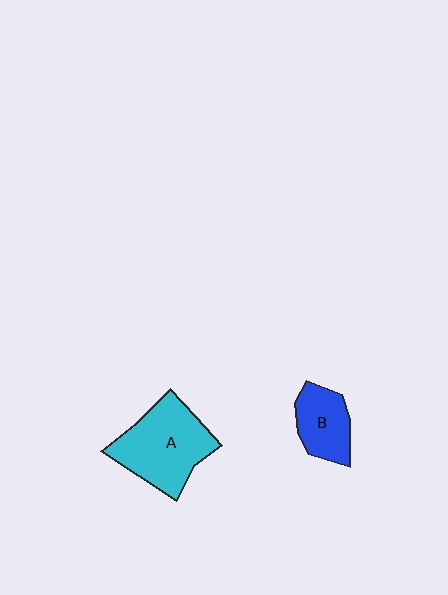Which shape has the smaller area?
Shape B (blue).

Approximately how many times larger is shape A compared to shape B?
Approximately 1.8 times.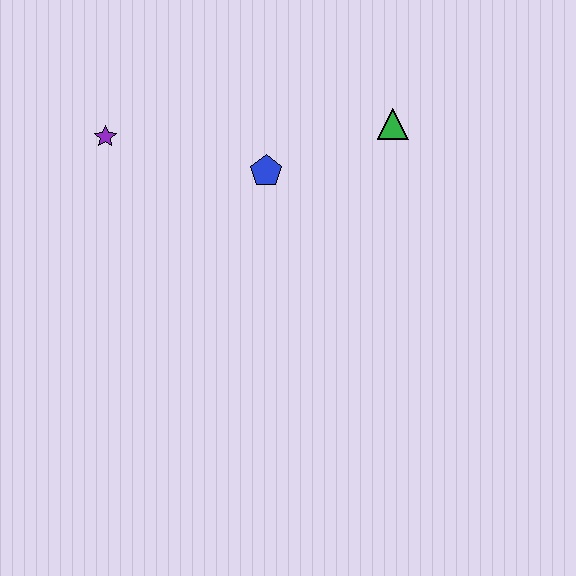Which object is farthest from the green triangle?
The purple star is farthest from the green triangle.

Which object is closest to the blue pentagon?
The green triangle is closest to the blue pentagon.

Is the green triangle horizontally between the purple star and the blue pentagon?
No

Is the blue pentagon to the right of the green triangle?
No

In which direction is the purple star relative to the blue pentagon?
The purple star is to the left of the blue pentagon.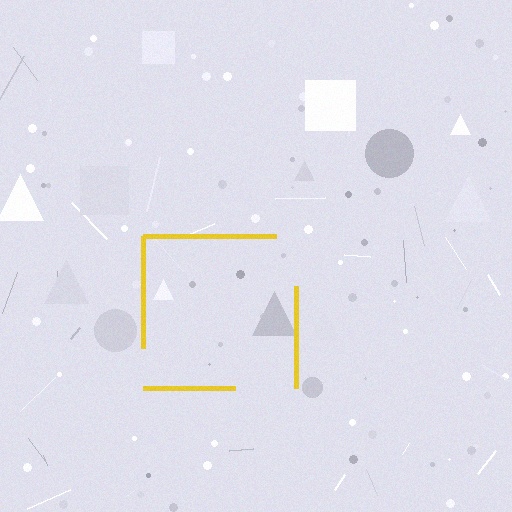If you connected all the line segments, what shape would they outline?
They would outline a square.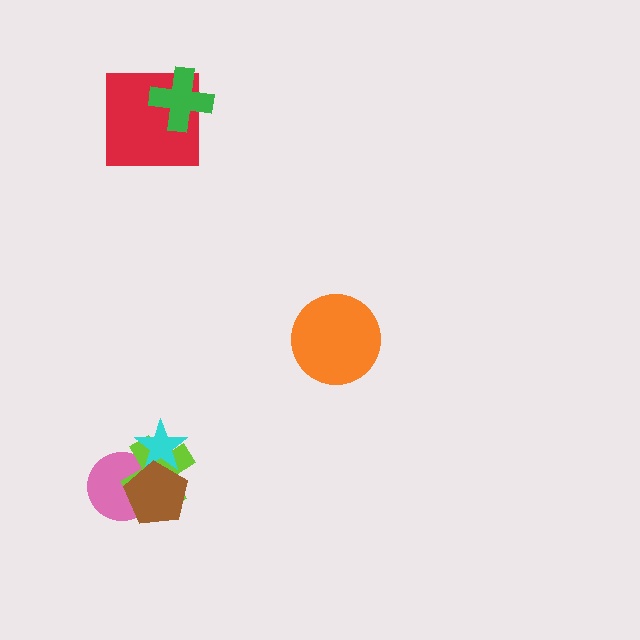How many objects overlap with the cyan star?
3 objects overlap with the cyan star.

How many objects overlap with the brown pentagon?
3 objects overlap with the brown pentagon.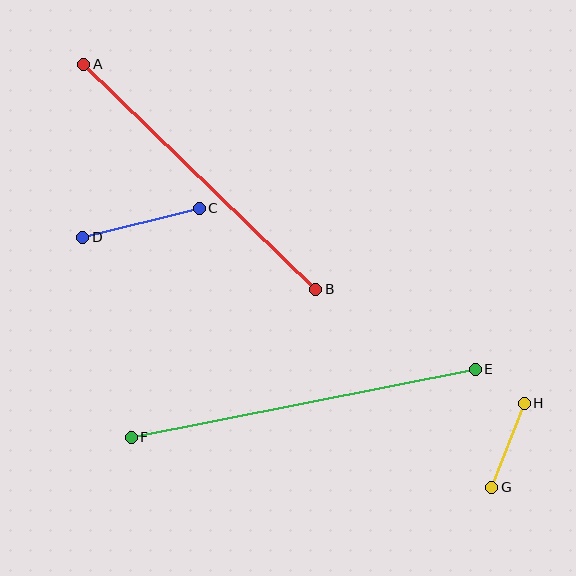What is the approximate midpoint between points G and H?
The midpoint is at approximately (508, 445) pixels.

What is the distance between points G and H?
The distance is approximately 90 pixels.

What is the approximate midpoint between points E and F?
The midpoint is at approximately (303, 403) pixels.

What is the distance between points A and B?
The distance is approximately 323 pixels.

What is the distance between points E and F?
The distance is approximately 351 pixels.